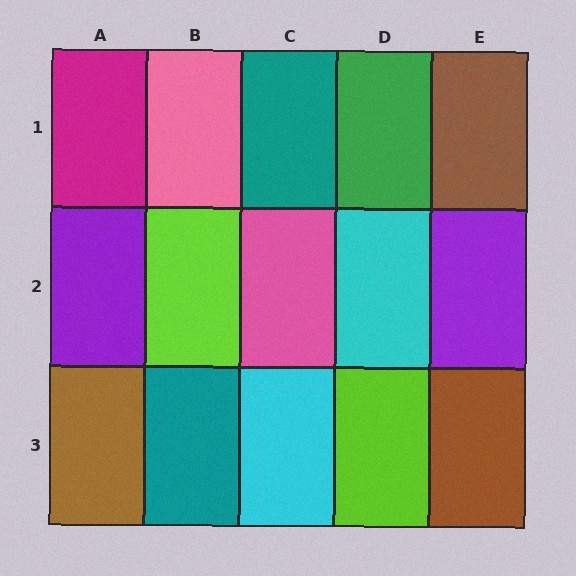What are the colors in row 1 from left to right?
Magenta, pink, teal, green, brown.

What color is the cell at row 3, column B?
Teal.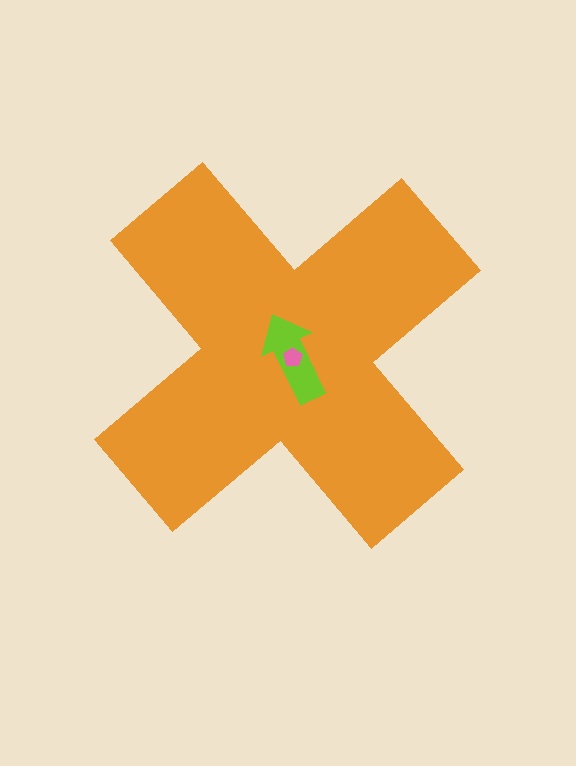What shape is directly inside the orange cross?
The lime arrow.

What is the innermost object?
The pink pentagon.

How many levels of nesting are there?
3.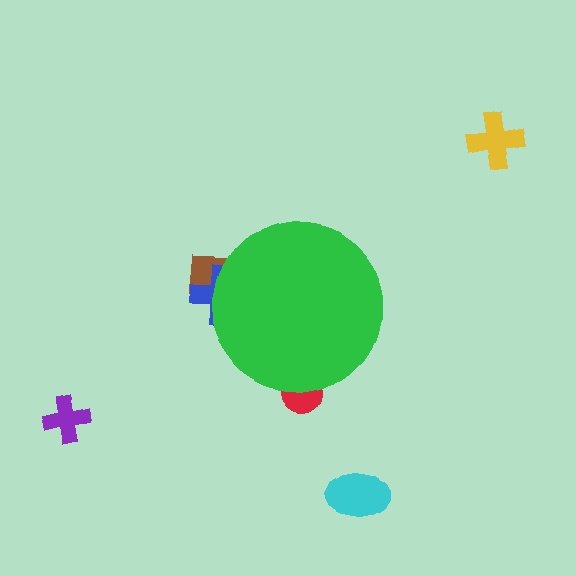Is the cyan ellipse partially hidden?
No, the cyan ellipse is fully visible.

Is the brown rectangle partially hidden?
Yes, the brown rectangle is partially hidden behind the green circle.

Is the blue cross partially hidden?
Yes, the blue cross is partially hidden behind the green circle.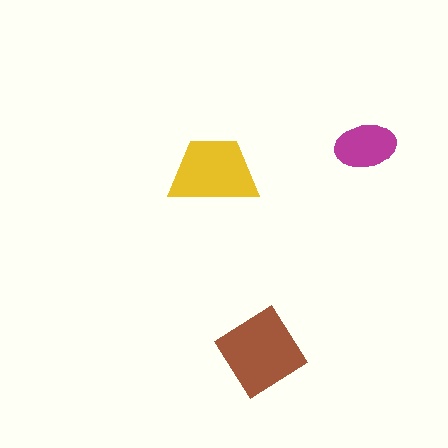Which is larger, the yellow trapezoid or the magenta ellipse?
The yellow trapezoid.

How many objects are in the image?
There are 3 objects in the image.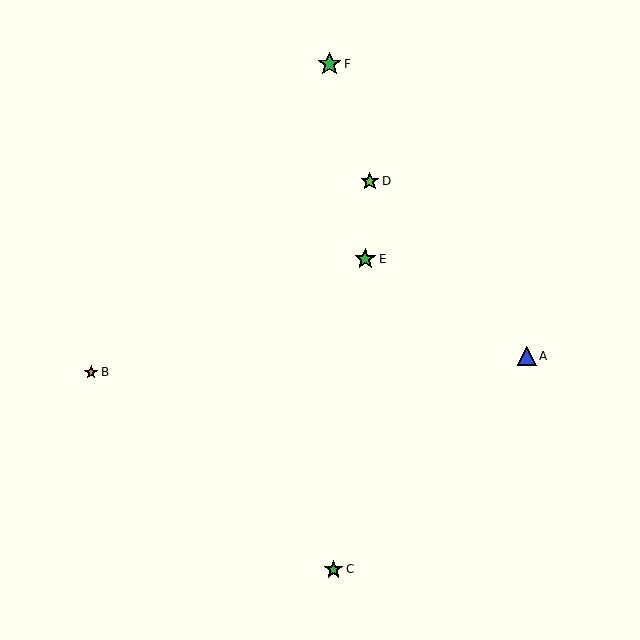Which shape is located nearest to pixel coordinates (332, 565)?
The green star (labeled C) at (333, 569) is nearest to that location.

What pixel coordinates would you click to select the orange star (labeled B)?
Click at (91, 372) to select the orange star B.